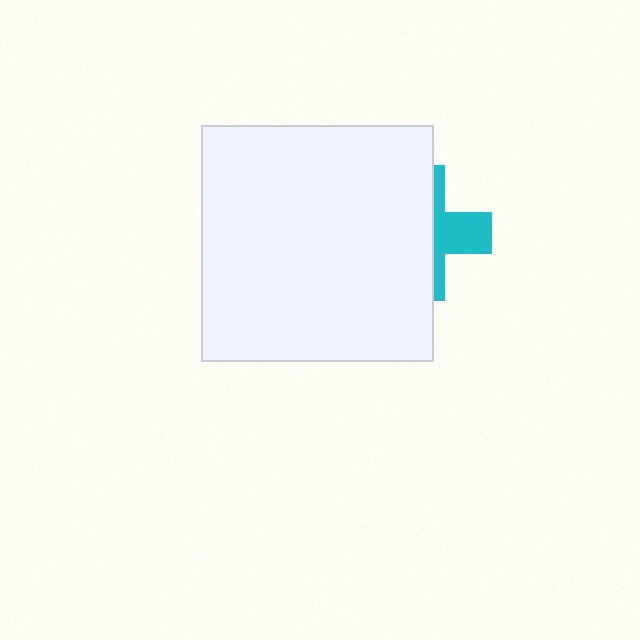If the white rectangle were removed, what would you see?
You would see the complete cyan cross.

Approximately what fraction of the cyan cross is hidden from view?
Roughly 63% of the cyan cross is hidden behind the white rectangle.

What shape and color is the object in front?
The object in front is a white rectangle.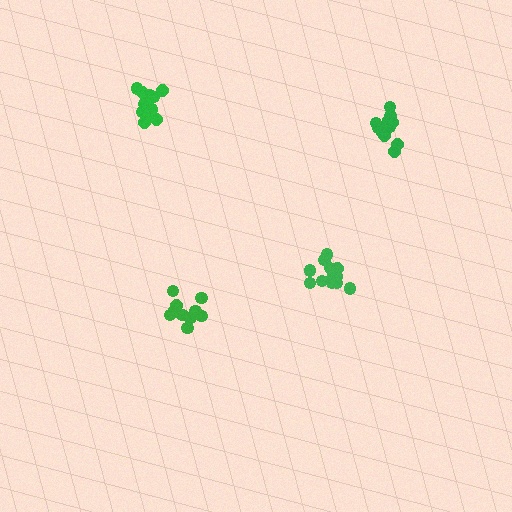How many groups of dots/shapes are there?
There are 4 groups.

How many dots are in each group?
Group 1: 10 dots, Group 2: 13 dots, Group 3: 13 dots, Group 4: 12 dots (48 total).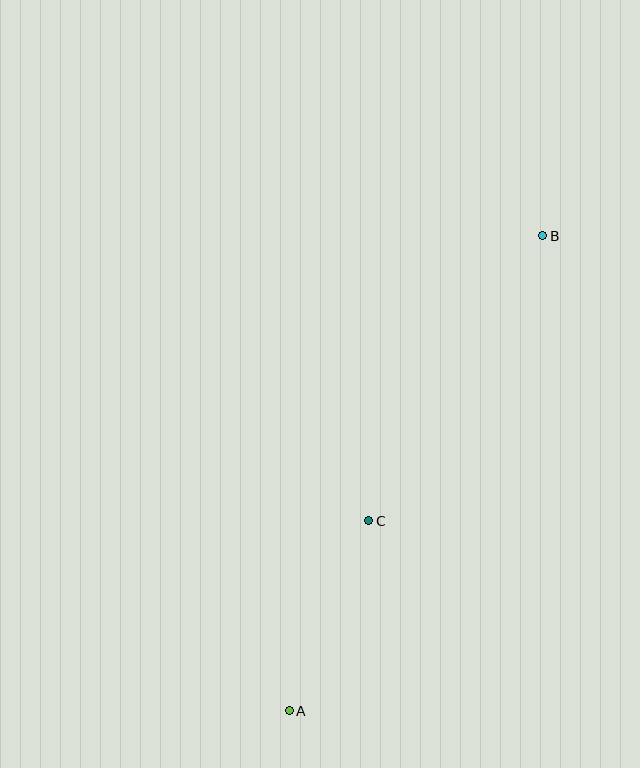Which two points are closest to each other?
Points A and C are closest to each other.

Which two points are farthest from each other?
Points A and B are farthest from each other.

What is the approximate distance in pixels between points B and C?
The distance between B and C is approximately 334 pixels.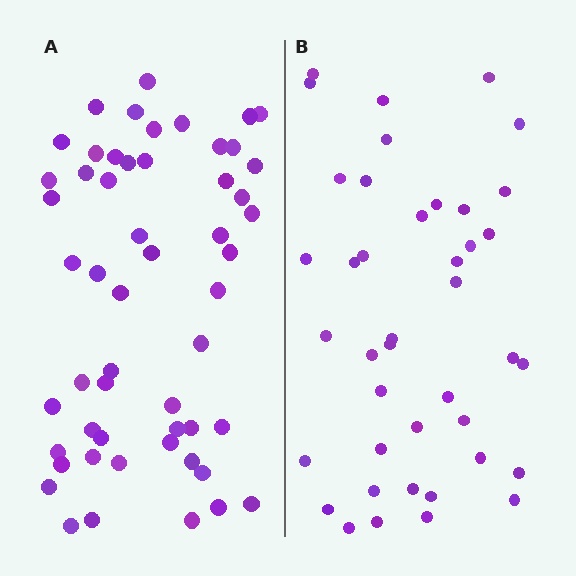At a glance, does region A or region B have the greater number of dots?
Region A (the left region) has more dots.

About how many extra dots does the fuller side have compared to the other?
Region A has approximately 15 more dots than region B.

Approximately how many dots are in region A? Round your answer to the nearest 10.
About 50 dots. (The exact count is 54, which rounds to 50.)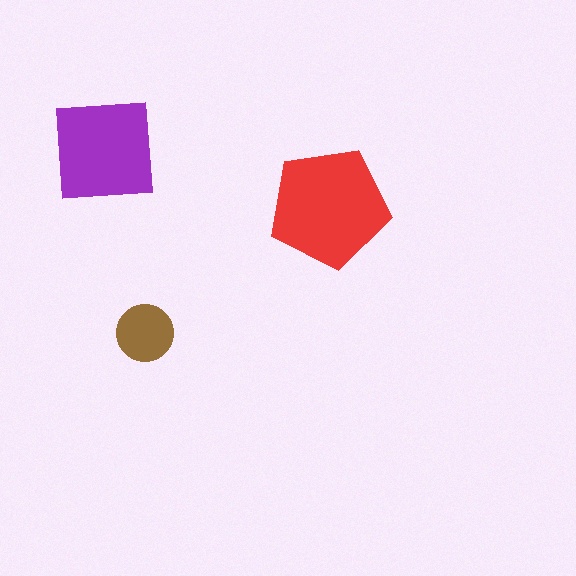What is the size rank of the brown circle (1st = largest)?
3rd.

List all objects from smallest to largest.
The brown circle, the purple square, the red pentagon.